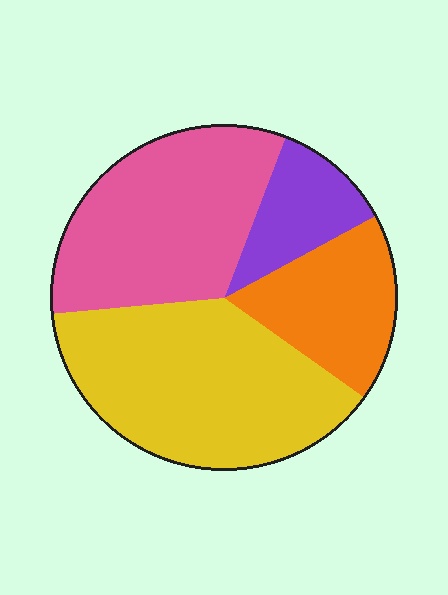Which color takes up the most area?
Yellow, at roughly 40%.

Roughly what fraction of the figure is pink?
Pink takes up about one third (1/3) of the figure.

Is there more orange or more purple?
Orange.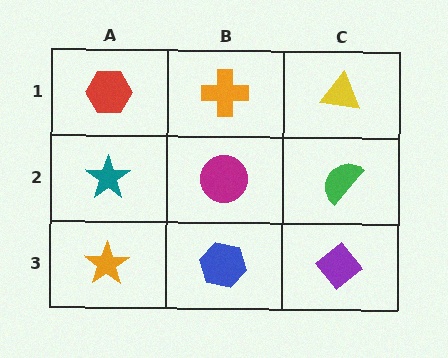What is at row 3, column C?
A purple diamond.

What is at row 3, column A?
An orange star.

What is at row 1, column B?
An orange cross.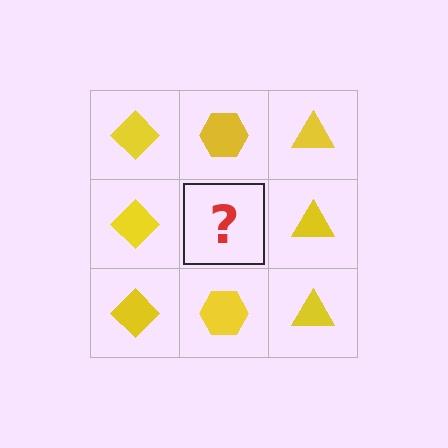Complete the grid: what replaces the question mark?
The question mark should be replaced with a yellow hexagon.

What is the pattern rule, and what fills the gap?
The rule is that each column has a consistent shape. The gap should be filled with a yellow hexagon.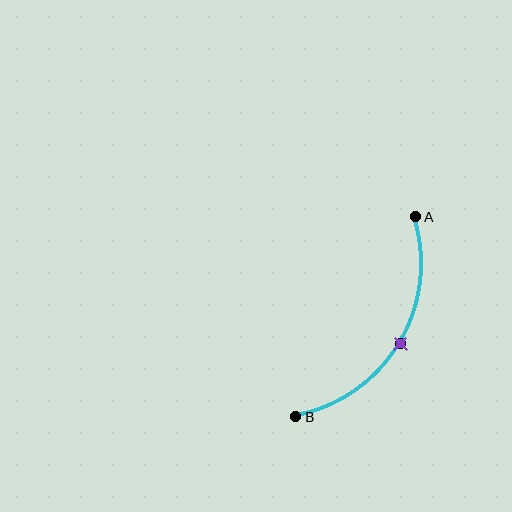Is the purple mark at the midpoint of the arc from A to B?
Yes. The purple mark lies on the arc at equal arc-length from both A and B — it is the arc midpoint.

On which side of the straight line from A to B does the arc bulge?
The arc bulges to the right of the straight line connecting A and B.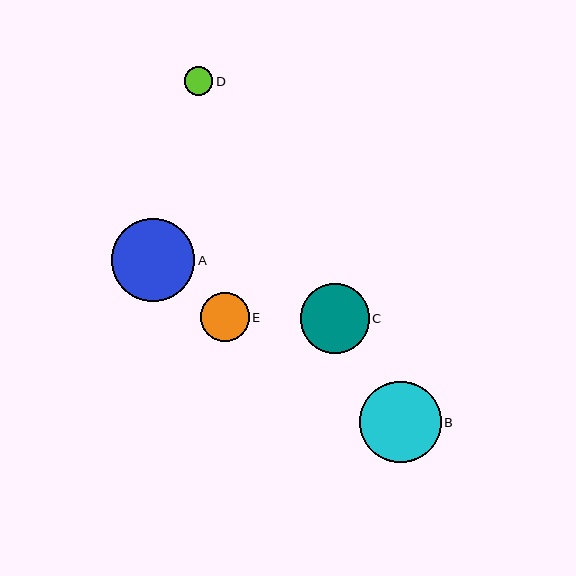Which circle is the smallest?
Circle D is the smallest with a size of approximately 29 pixels.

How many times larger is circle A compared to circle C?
Circle A is approximately 1.2 times the size of circle C.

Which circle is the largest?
Circle A is the largest with a size of approximately 83 pixels.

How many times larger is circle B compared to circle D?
Circle B is approximately 2.8 times the size of circle D.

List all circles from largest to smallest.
From largest to smallest: A, B, C, E, D.